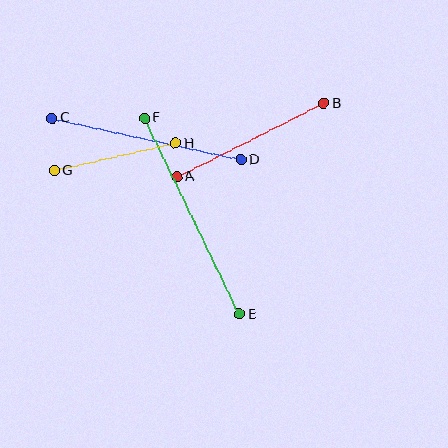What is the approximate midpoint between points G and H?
The midpoint is at approximately (115, 157) pixels.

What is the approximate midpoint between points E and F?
The midpoint is at approximately (192, 216) pixels.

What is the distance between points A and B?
The distance is approximately 164 pixels.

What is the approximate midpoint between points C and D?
The midpoint is at approximately (146, 139) pixels.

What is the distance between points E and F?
The distance is approximately 217 pixels.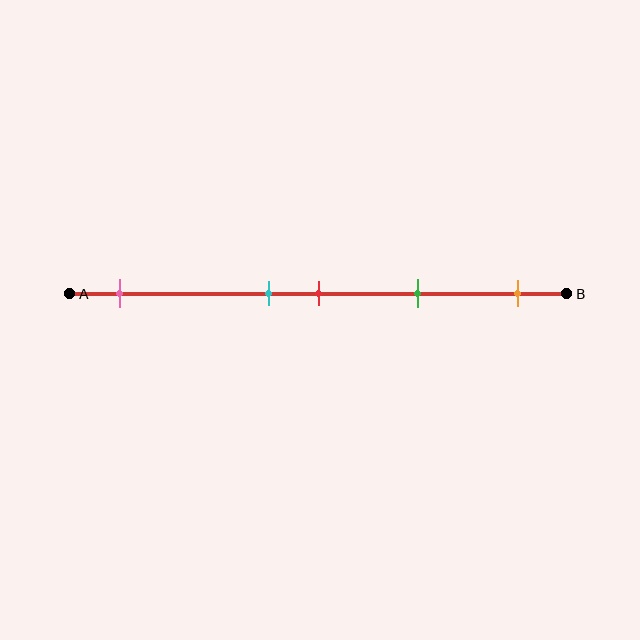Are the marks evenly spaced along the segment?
No, the marks are not evenly spaced.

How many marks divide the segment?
There are 5 marks dividing the segment.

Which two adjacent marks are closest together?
The cyan and red marks are the closest adjacent pair.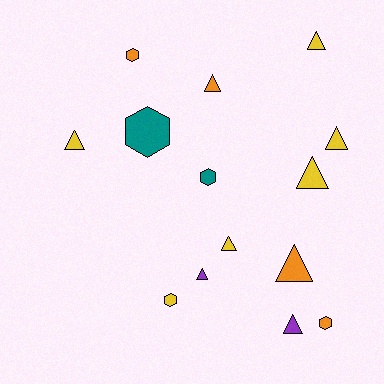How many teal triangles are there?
There are no teal triangles.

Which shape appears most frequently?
Triangle, with 9 objects.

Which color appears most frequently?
Yellow, with 6 objects.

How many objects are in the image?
There are 14 objects.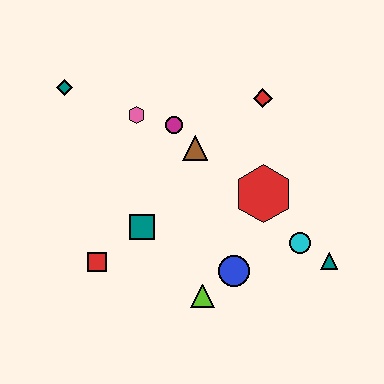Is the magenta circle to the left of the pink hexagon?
No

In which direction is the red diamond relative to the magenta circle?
The red diamond is to the right of the magenta circle.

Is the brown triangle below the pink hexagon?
Yes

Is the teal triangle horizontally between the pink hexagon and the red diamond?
No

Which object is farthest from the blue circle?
The teal diamond is farthest from the blue circle.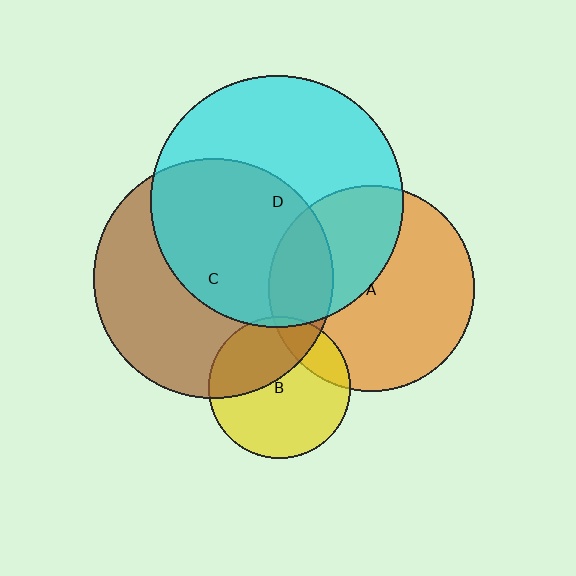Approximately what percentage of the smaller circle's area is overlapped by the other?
Approximately 55%.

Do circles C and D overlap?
Yes.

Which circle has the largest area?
Circle D (cyan).